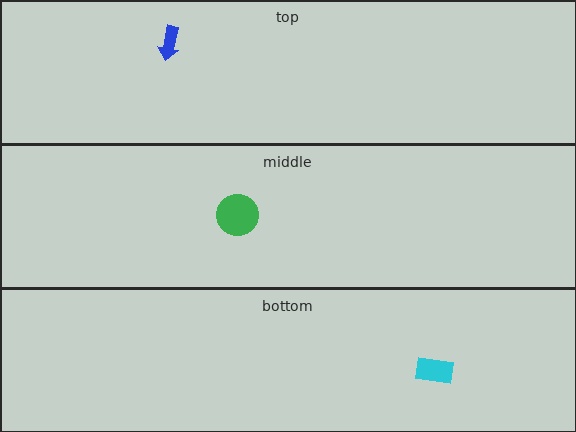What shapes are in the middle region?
The green circle.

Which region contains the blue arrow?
The top region.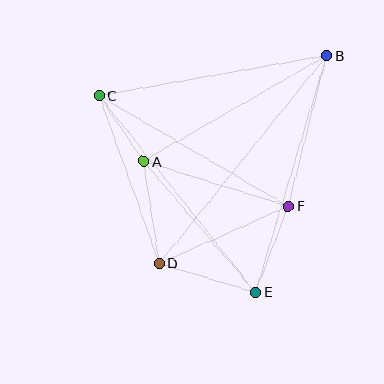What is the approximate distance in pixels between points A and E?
The distance between A and E is approximately 173 pixels.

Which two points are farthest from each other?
Points B and D are farthest from each other.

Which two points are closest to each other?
Points A and C are closest to each other.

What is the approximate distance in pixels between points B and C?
The distance between B and C is approximately 231 pixels.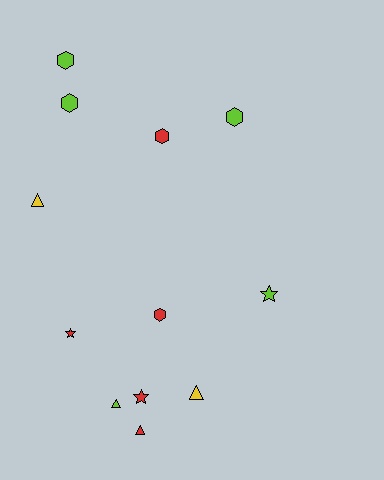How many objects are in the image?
There are 12 objects.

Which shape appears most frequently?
Hexagon, with 5 objects.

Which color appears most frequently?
Lime, with 5 objects.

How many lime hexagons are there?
There are 3 lime hexagons.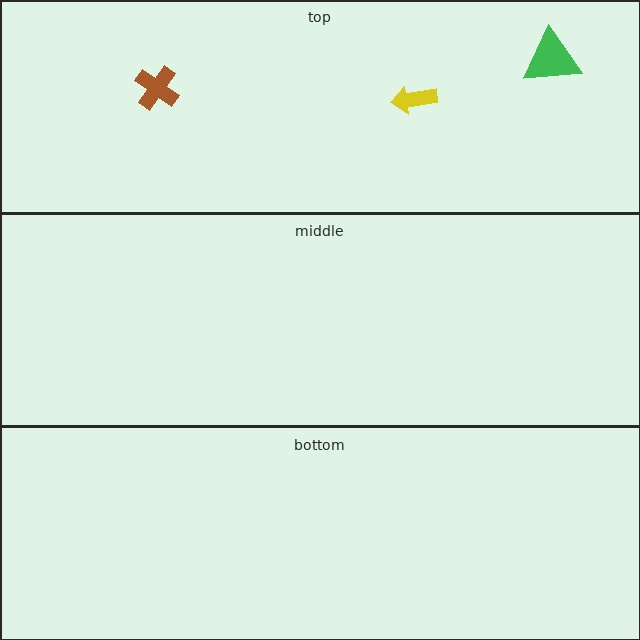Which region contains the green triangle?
The top region.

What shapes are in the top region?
The green triangle, the brown cross, the yellow arrow.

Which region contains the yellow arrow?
The top region.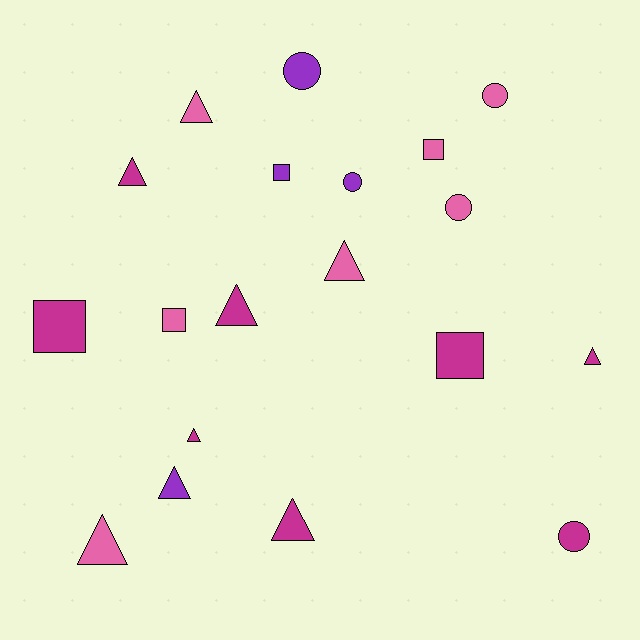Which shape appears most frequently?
Triangle, with 9 objects.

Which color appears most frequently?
Magenta, with 8 objects.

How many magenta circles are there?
There is 1 magenta circle.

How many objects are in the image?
There are 19 objects.